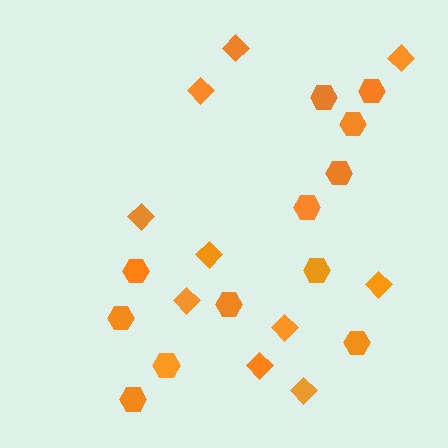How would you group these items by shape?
There are 2 groups: one group of diamonds (10) and one group of hexagons (12).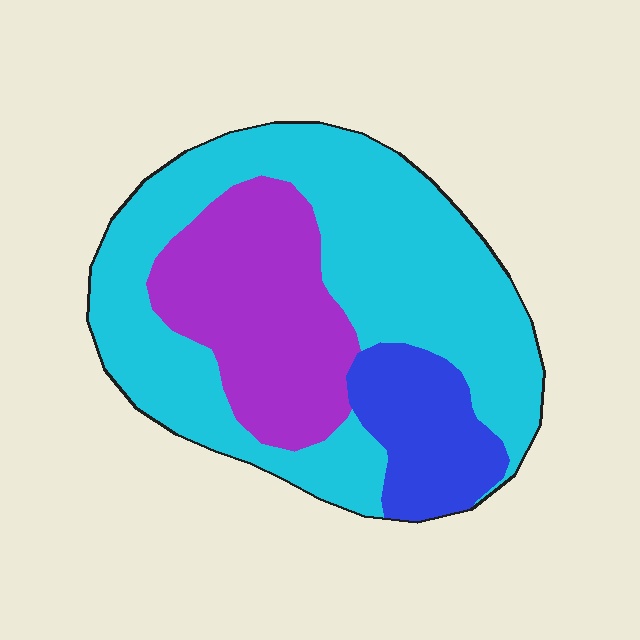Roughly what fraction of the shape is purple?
Purple takes up about one quarter (1/4) of the shape.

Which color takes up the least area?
Blue, at roughly 15%.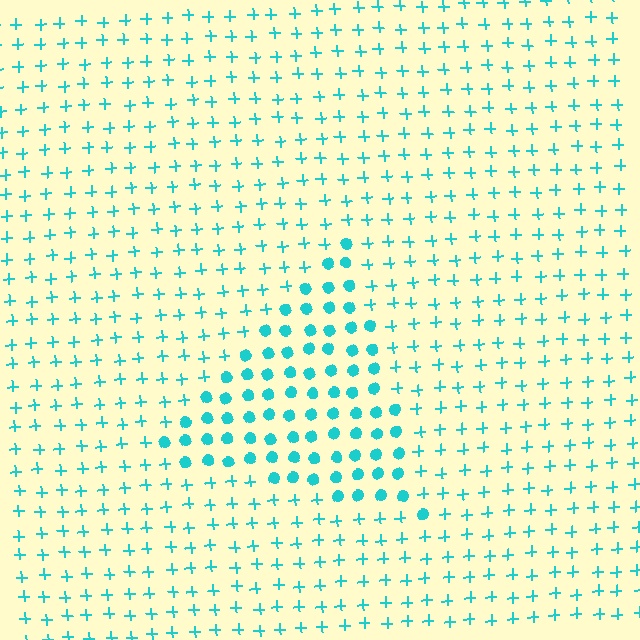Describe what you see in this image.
The image is filled with small cyan elements arranged in a uniform grid. A triangle-shaped region contains circles, while the surrounding area contains plus signs. The boundary is defined purely by the change in element shape.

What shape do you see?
I see a triangle.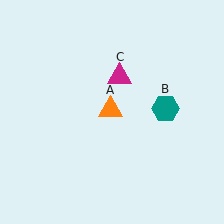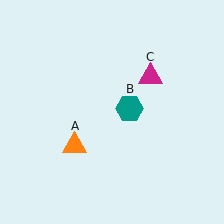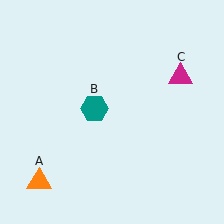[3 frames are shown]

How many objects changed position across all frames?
3 objects changed position: orange triangle (object A), teal hexagon (object B), magenta triangle (object C).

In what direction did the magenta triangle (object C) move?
The magenta triangle (object C) moved right.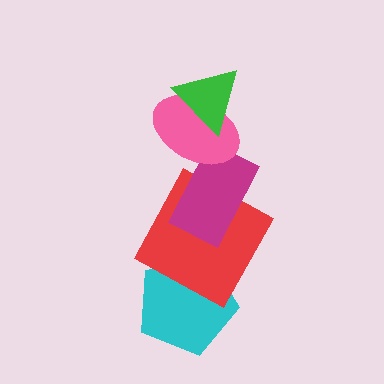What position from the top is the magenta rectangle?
The magenta rectangle is 3rd from the top.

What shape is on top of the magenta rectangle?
The pink ellipse is on top of the magenta rectangle.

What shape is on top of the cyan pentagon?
The red square is on top of the cyan pentagon.